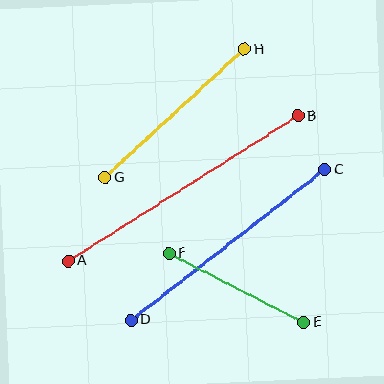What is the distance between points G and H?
The distance is approximately 189 pixels.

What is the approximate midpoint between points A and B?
The midpoint is at approximately (183, 188) pixels.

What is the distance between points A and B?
The distance is approximately 272 pixels.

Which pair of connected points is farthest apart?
Points A and B are farthest apart.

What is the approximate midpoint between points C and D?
The midpoint is at approximately (228, 245) pixels.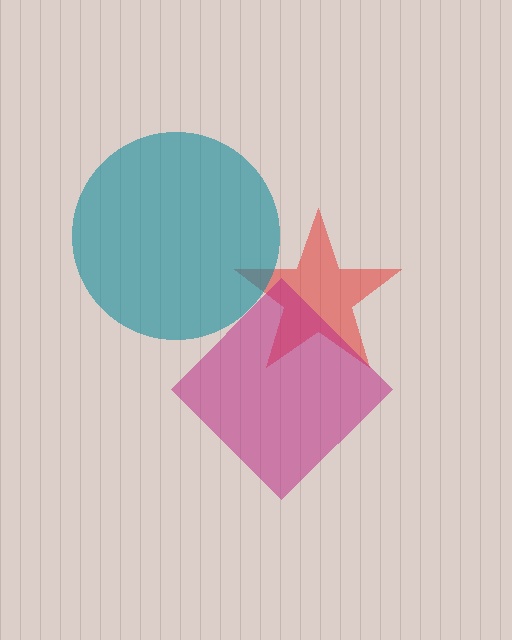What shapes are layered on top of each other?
The layered shapes are: a red star, a teal circle, a magenta diamond.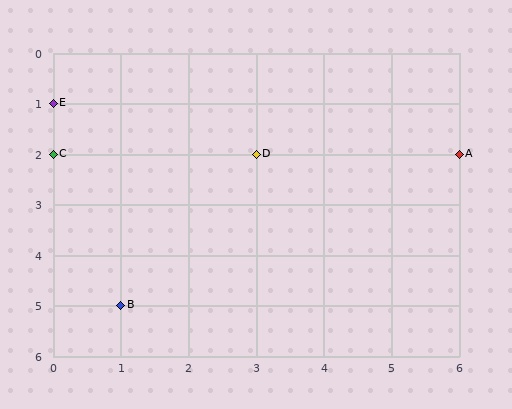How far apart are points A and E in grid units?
Points A and E are 6 columns and 1 row apart (about 6.1 grid units diagonally).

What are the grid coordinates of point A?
Point A is at grid coordinates (6, 2).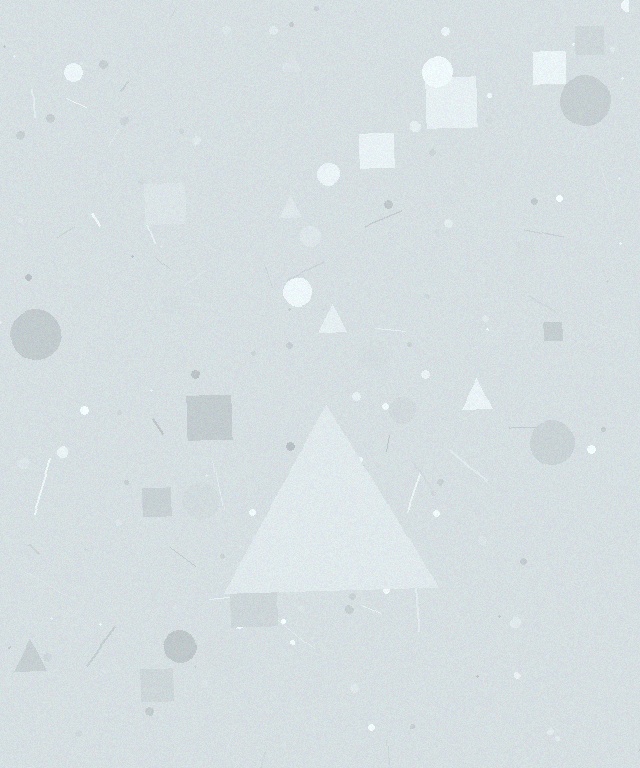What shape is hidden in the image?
A triangle is hidden in the image.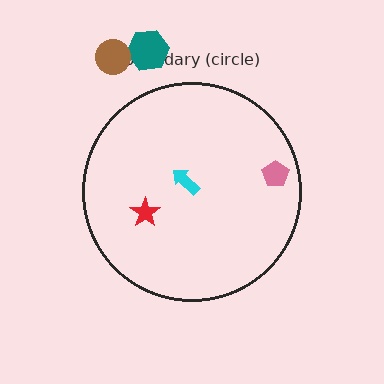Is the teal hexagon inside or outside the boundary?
Outside.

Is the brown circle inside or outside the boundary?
Outside.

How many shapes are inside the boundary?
3 inside, 2 outside.